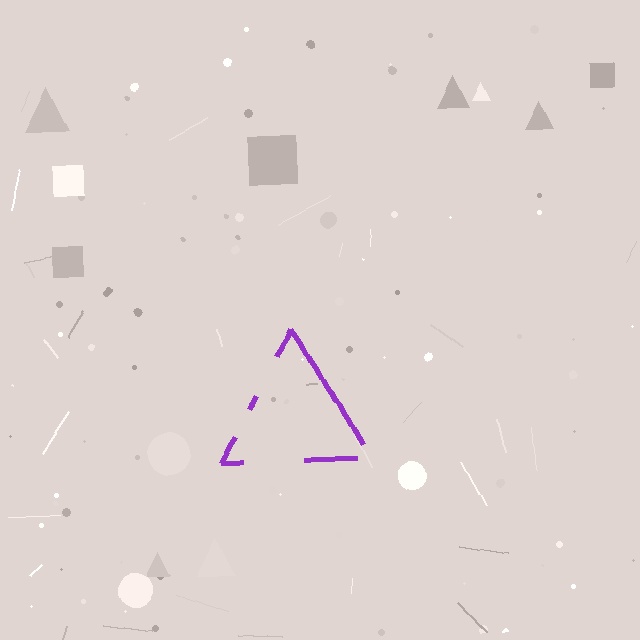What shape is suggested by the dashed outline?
The dashed outline suggests a triangle.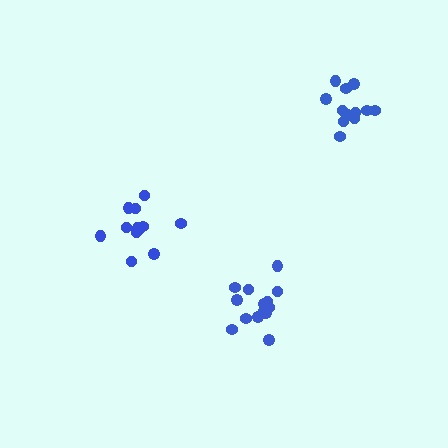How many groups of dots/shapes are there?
There are 3 groups.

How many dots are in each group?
Group 1: 14 dots, Group 2: 12 dots, Group 3: 12 dots (38 total).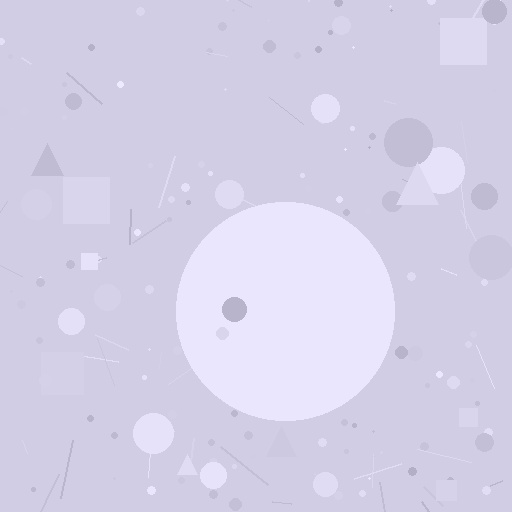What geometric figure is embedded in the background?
A circle is embedded in the background.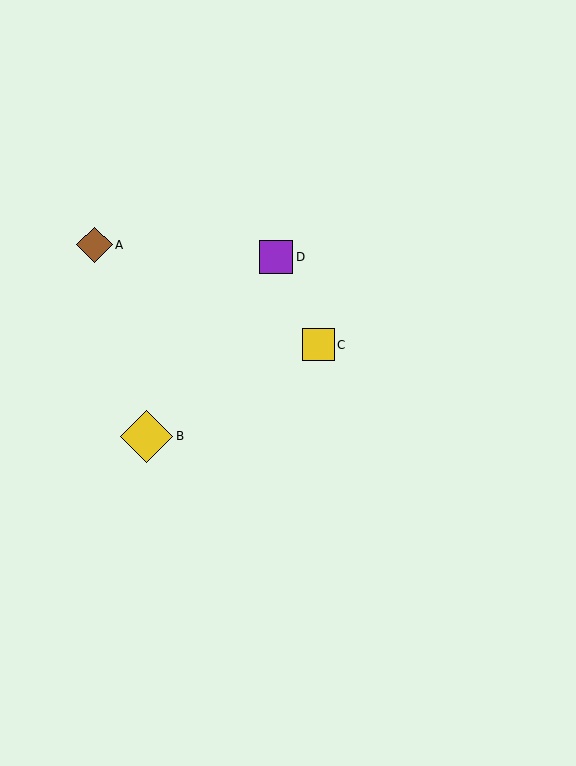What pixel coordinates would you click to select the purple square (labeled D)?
Click at (276, 257) to select the purple square D.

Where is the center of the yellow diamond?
The center of the yellow diamond is at (147, 436).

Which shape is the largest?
The yellow diamond (labeled B) is the largest.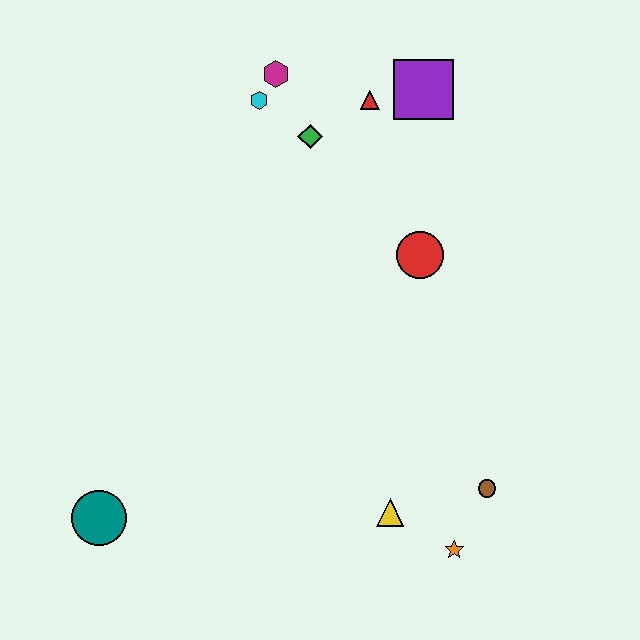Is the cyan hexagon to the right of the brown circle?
No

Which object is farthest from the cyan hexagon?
The orange star is farthest from the cyan hexagon.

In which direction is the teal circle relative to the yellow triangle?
The teal circle is to the left of the yellow triangle.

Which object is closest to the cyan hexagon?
The magenta hexagon is closest to the cyan hexagon.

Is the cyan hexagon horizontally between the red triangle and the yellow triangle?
No